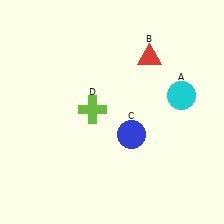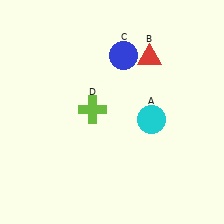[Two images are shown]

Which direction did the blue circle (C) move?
The blue circle (C) moved up.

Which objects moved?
The objects that moved are: the cyan circle (A), the blue circle (C).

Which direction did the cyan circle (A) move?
The cyan circle (A) moved left.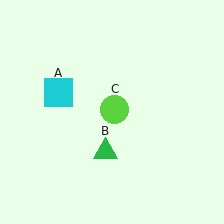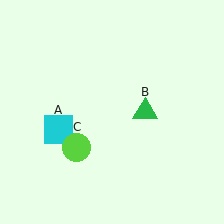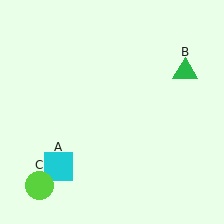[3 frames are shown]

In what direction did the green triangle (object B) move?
The green triangle (object B) moved up and to the right.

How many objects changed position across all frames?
3 objects changed position: cyan square (object A), green triangle (object B), lime circle (object C).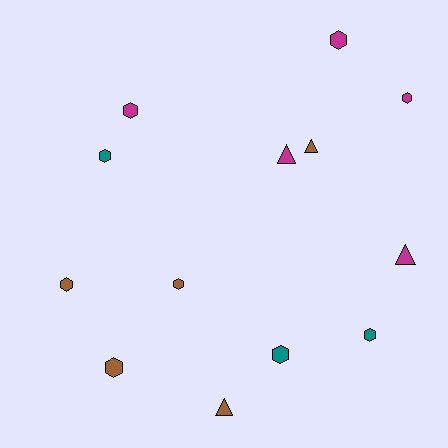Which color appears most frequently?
Magenta, with 5 objects.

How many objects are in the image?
There are 13 objects.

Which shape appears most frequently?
Hexagon, with 9 objects.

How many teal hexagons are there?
There are 3 teal hexagons.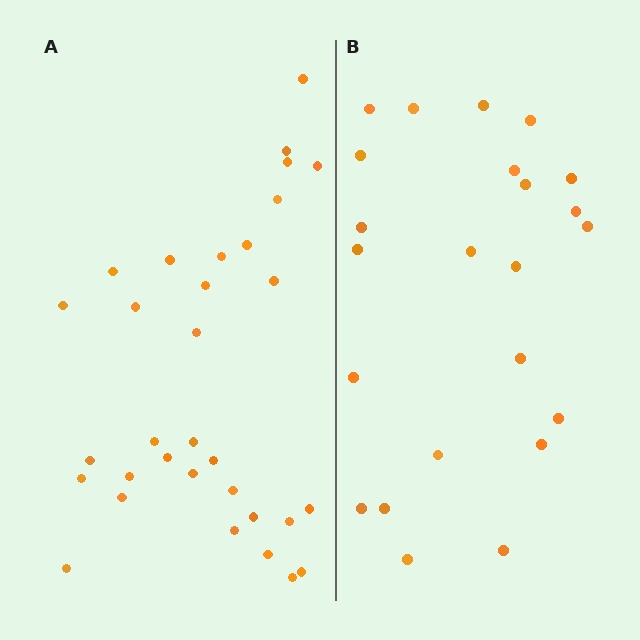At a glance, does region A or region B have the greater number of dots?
Region A (the left region) has more dots.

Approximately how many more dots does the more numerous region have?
Region A has roughly 8 or so more dots than region B.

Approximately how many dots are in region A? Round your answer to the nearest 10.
About 30 dots. (The exact count is 32, which rounds to 30.)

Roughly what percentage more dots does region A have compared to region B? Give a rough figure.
About 40% more.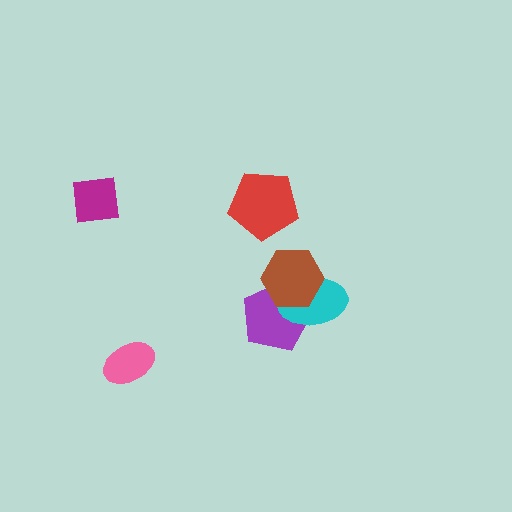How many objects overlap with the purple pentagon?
2 objects overlap with the purple pentagon.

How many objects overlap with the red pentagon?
0 objects overlap with the red pentagon.